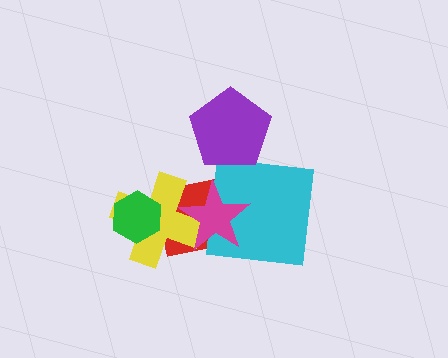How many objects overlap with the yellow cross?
3 objects overlap with the yellow cross.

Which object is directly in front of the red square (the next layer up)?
The yellow cross is directly in front of the red square.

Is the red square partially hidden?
Yes, it is partially covered by another shape.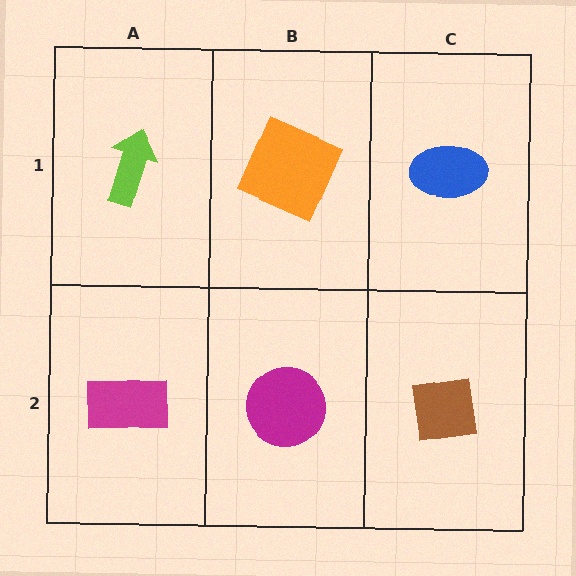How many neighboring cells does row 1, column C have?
2.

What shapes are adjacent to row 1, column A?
A magenta rectangle (row 2, column A), an orange square (row 1, column B).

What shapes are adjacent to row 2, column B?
An orange square (row 1, column B), a magenta rectangle (row 2, column A), a brown square (row 2, column C).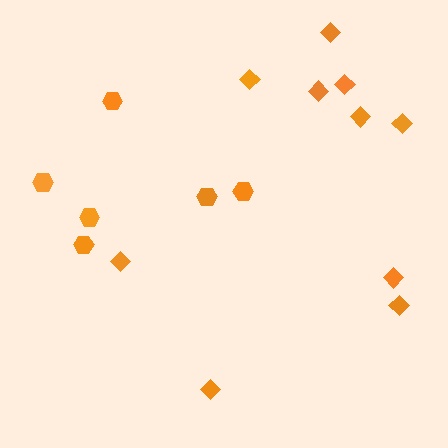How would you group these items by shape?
There are 2 groups: one group of diamonds (10) and one group of hexagons (6).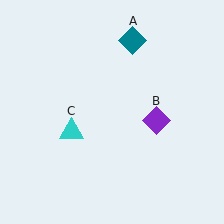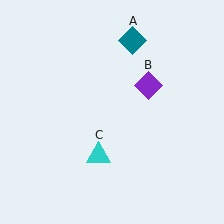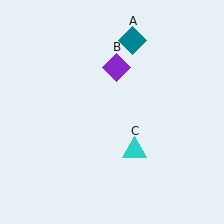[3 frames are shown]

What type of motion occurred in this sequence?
The purple diamond (object B), cyan triangle (object C) rotated counterclockwise around the center of the scene.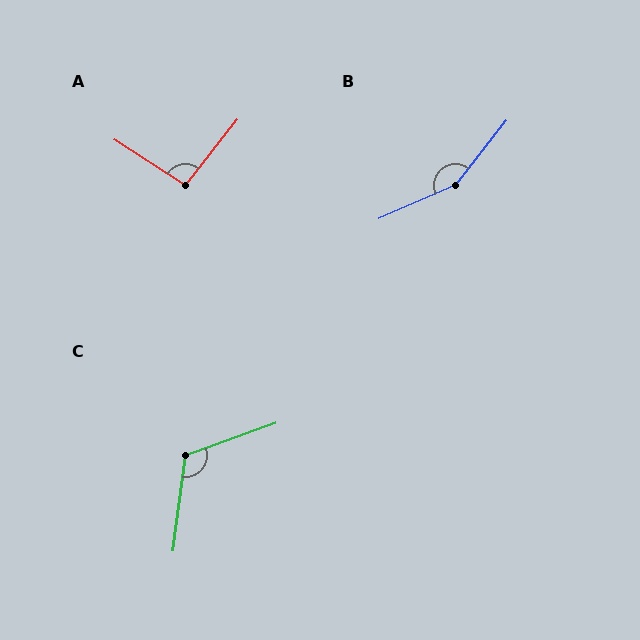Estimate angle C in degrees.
Approximately 117 degrees.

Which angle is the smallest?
A, at approximately 95 degrees.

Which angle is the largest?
B, at approximately 152 degrees.